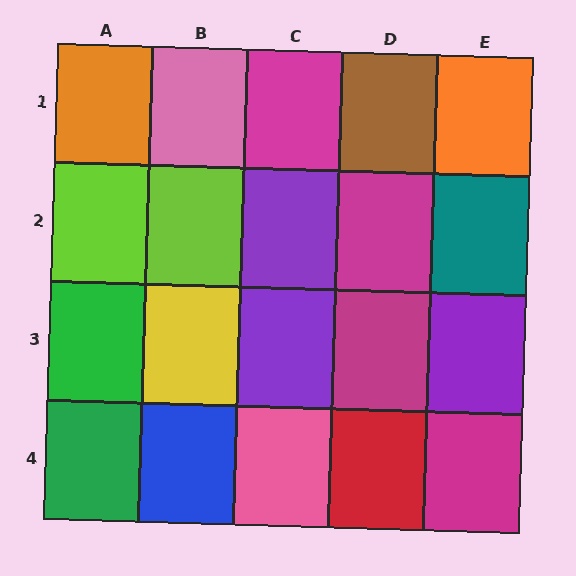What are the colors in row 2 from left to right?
Lime, lime, purple, magenta, teal.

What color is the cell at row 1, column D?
Brown.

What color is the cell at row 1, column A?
Orange.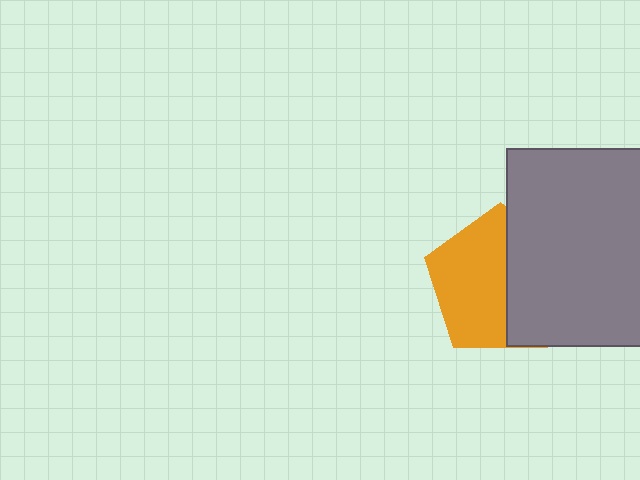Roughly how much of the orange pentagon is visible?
About half of it is visible (roughly 55%).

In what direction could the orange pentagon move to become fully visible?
The orange pentagon could move left. That would shift it out from behind the gray square entirely.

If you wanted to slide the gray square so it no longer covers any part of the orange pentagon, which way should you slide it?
Slide it right — that is the most direct way to separate the two shapes.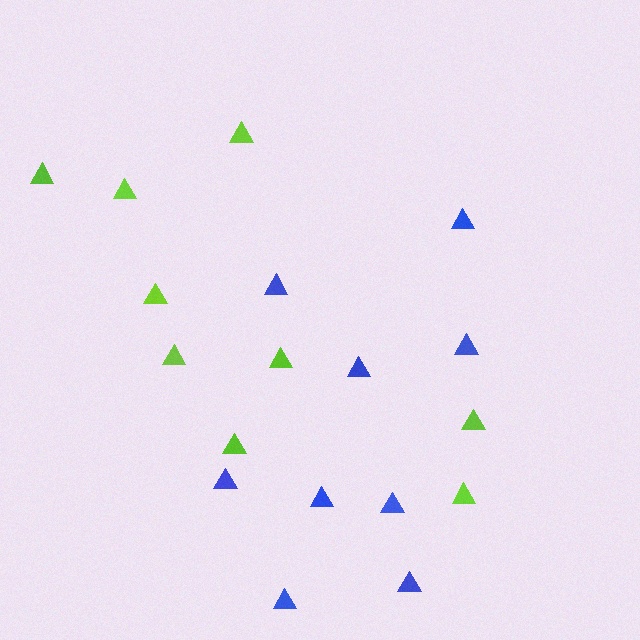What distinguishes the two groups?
There are 2 groups: one group of blue triangles (9) and one group of lime triangles (9).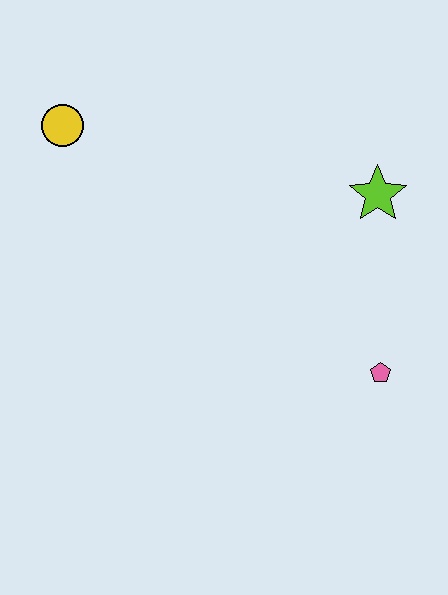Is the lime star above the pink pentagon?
Yes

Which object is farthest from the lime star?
The yellow circle is farthest from the lime star.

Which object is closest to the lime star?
The pink pentagon is closest to the lime star.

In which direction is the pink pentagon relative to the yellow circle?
The pink pentagon is to the right of the yellow circle.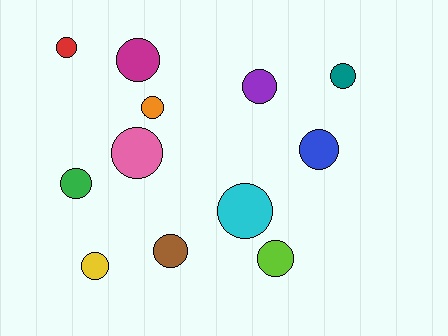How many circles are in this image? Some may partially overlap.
There are 12 circles.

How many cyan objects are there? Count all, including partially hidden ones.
There is 1 cyan object.